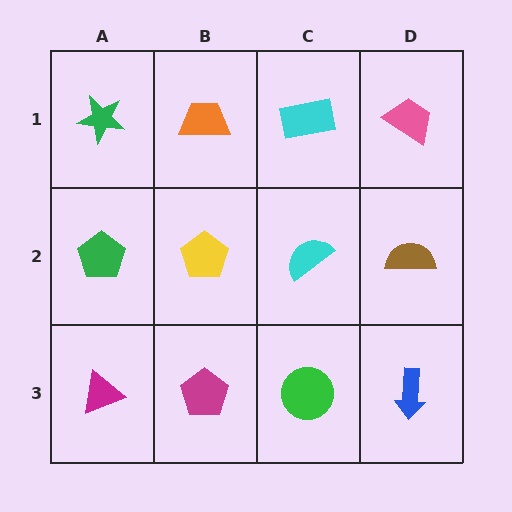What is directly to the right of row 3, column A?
A magenta pentagon.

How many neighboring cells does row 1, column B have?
3.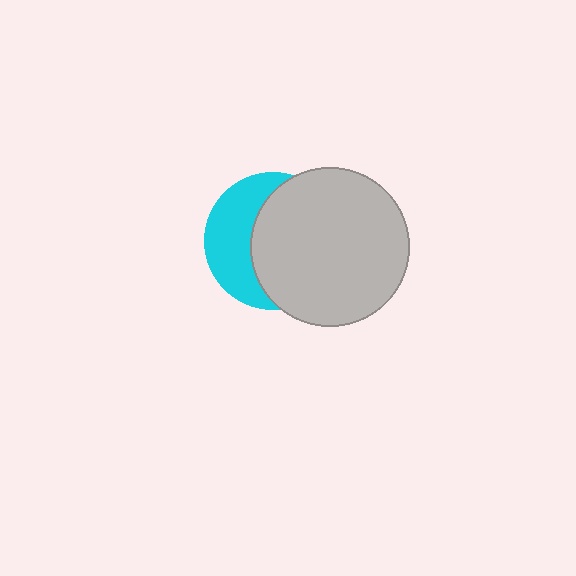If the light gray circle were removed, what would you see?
You would see the complete cyan circle.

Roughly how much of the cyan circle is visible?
A small part of it is visible (roughly 40%).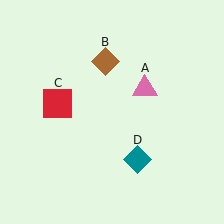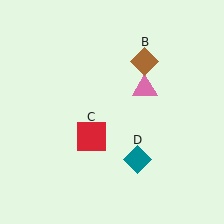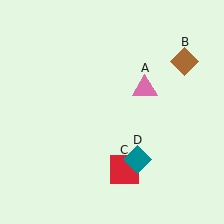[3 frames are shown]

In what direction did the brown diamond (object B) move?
The brown diamond (object B) moved right.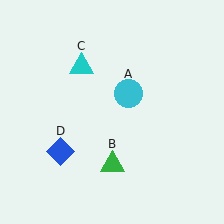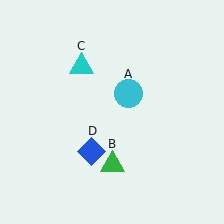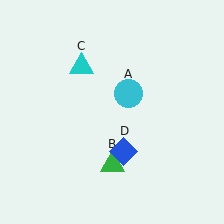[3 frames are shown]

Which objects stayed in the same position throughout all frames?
Cyan circle (object A) and green triangle (object B) and cyan triangle (object C) remained stationary.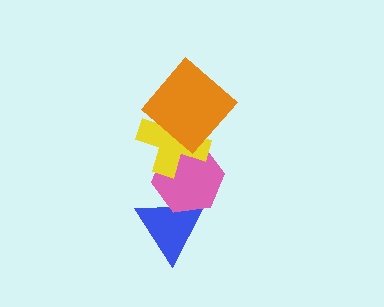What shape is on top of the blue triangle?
The pink hexagon is on top of the blue triangle.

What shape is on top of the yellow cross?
The orange diamond is on top of the yellow cross.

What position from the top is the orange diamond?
The orange diamond is 1st from the top.